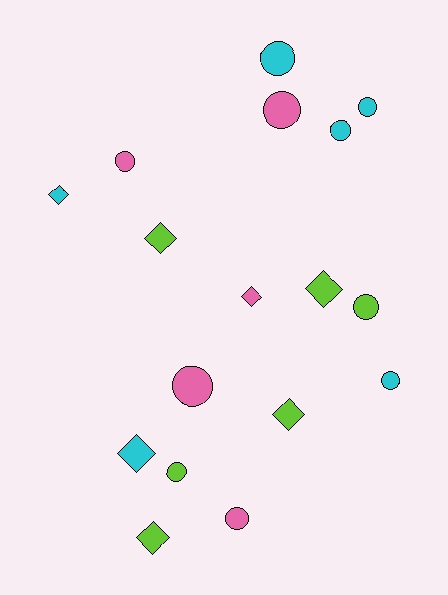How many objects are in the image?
There are 17 objects.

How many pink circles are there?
There are 4 pink circles.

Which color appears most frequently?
Cyan, with 6 objects.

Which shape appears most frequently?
Circle, with 10 objects.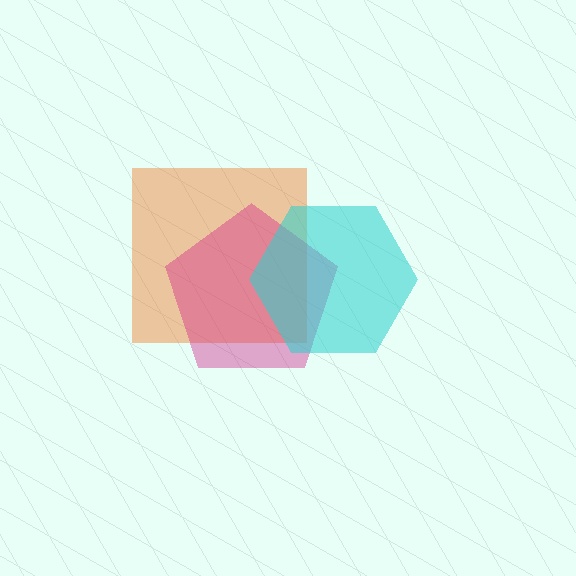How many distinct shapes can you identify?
There are 3 distinct shapes: an orange square, a magenta pentagon, a cyan hexagon.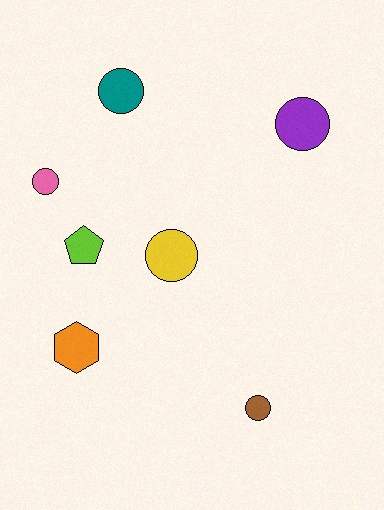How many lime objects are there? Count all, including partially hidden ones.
There is 1 lime object.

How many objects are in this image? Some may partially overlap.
There are 7 objects.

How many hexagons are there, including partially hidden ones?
There is 1 hexagon.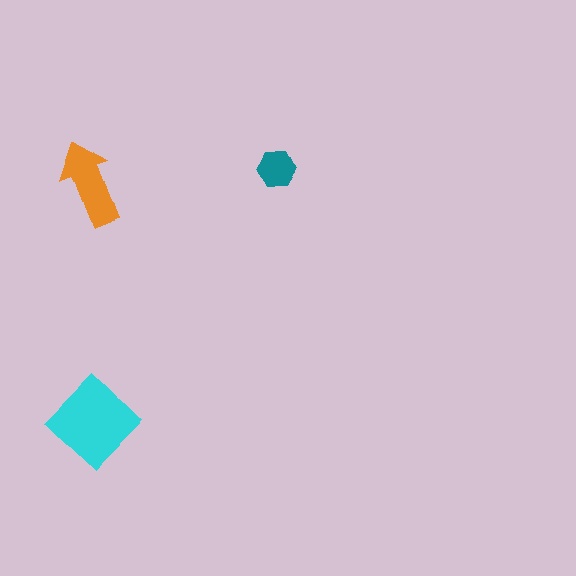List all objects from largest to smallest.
The cyan diamond, the orange arrow, the teal hexagon.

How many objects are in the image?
There are 3 objects in the image.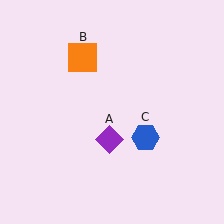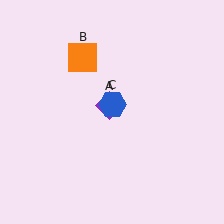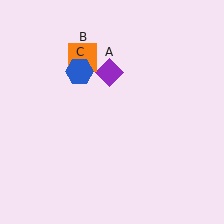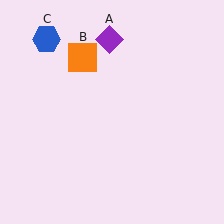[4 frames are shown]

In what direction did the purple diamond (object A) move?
The purple diamond (object A) moved up.